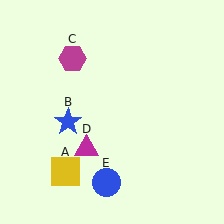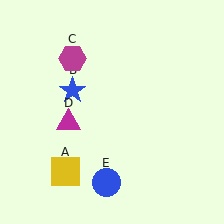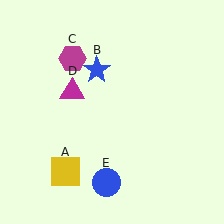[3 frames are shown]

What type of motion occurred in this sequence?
The blue star (object B), magenta triangle (object D) rotated clockwise around the center of the scene.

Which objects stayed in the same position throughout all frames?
Yellow square (object A) and magenta hexagon (object C) and blue circle (object E) remained stationary.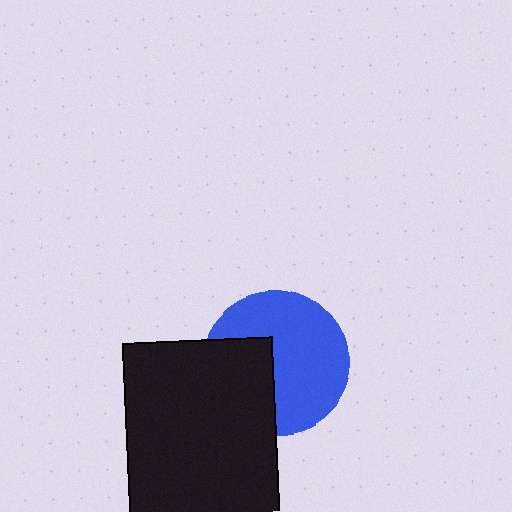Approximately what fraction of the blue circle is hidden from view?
Roughly 35% of the blue circle is hidden behind the black rectangle.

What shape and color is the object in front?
The object in front is a black rectangle.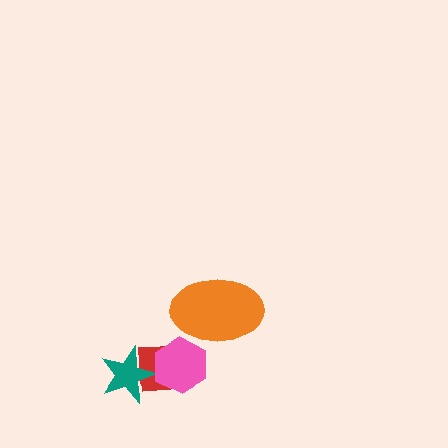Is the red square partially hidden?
Yes, it is partially covered by another shape.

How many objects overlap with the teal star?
1 object overlaps with the teal star.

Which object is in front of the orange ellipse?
The pink hexagon is in front of the orange ellipse.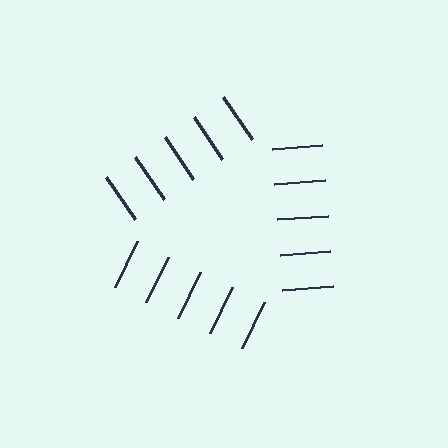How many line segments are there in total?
15 — 5 along each of the 3 edges.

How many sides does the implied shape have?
3 sides — the line-ends trace a triangle.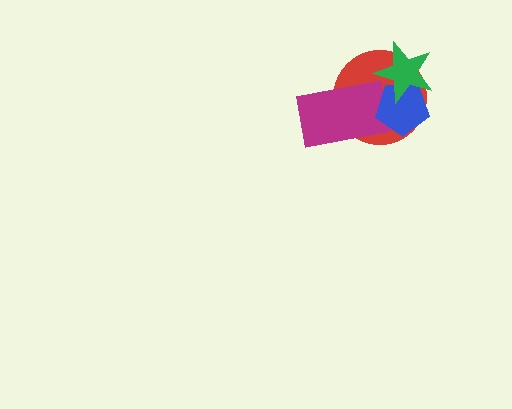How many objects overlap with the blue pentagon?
3 objects overlap with the blue pentagon.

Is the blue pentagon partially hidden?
Yes, it is partially covered by another shape.